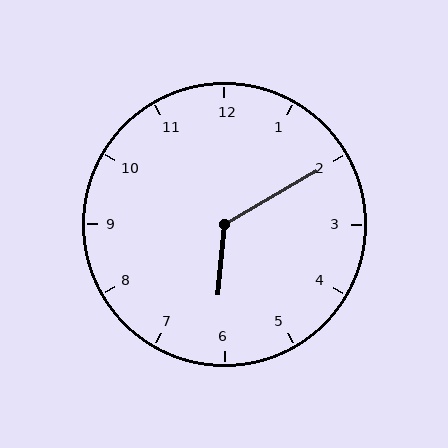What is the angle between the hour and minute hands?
Approximately 125 degrees.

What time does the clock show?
6:10.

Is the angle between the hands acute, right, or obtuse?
It is obtuse.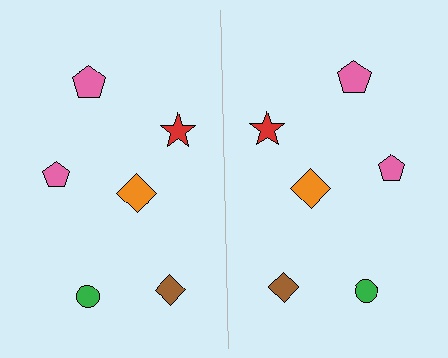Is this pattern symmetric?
Yes, this pattern has bilateral (reflection) symmetry.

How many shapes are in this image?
There are 12 shapes in this image.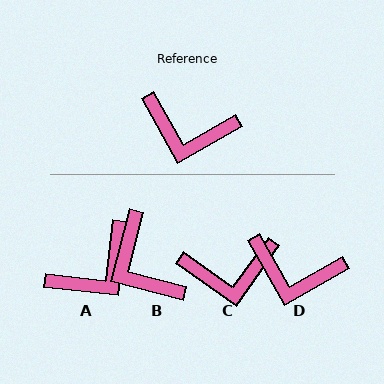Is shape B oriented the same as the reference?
No, it is off by about 44 degrees.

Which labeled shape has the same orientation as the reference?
D.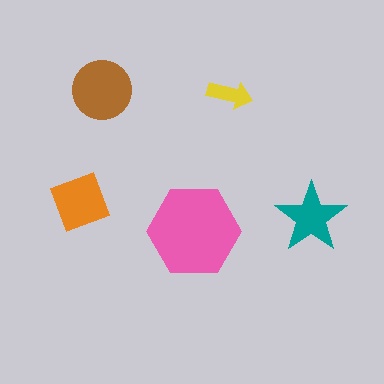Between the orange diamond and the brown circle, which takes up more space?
The brown circle.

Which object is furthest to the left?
The orange diamond is leftmost.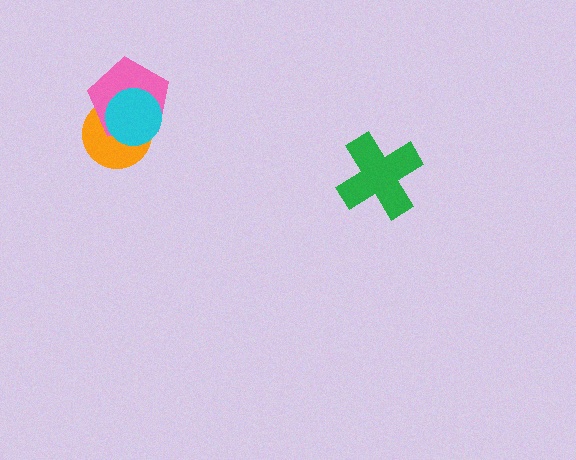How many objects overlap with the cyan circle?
2 objects overlap with the cyan circle.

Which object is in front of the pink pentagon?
The cyan circle is in front of the pink pentagon.